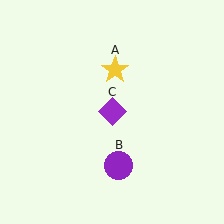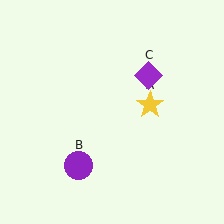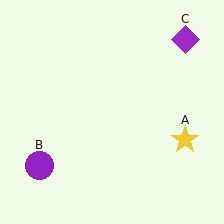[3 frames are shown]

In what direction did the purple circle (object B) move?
The purple circle (object B) moved left.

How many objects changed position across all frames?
3 objects changed position: yellow star (object A), purple circle (object B), purple diamond (object C).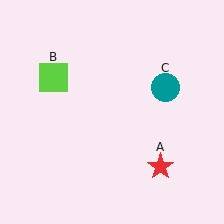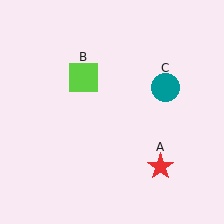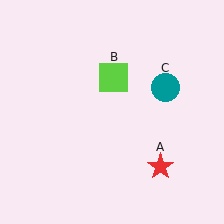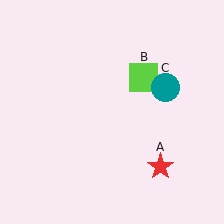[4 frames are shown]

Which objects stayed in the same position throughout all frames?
Red star (object A) and teal circle (object C) remained stationary.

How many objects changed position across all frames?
1 object changed position: lime square (object B).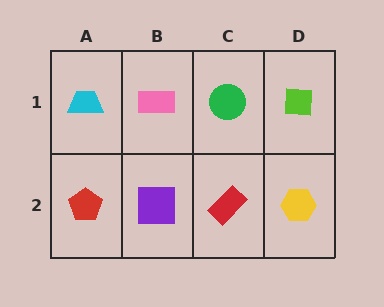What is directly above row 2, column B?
A pink rectangle.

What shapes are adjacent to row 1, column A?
A red pentagon (row 2, column A), a pink rectangle (row 1, column B).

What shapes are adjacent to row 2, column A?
A cyan trapezoid (row 1, column A), a purple square (row 2, column B).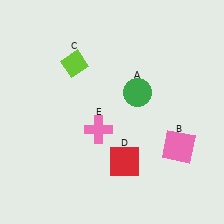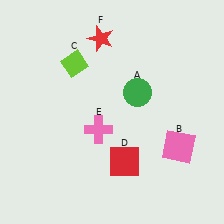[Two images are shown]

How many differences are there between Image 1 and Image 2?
There is 1 difference between the two images.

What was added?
A red star (F) was added in Image 2.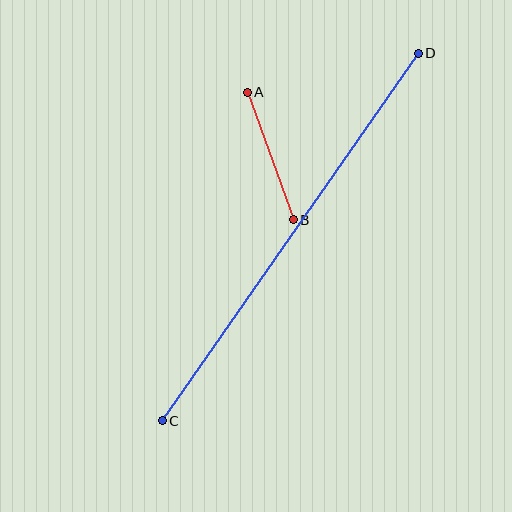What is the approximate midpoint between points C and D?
The midpoint is at approximately (290, 237) pixels.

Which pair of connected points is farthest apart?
Points C and D are farthest apart.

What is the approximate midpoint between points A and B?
The midpoint is at approximately (270, 156) pixels.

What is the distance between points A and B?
The distance is approximately 136 pixels.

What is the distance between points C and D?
The distance is approximately 448 pixels.